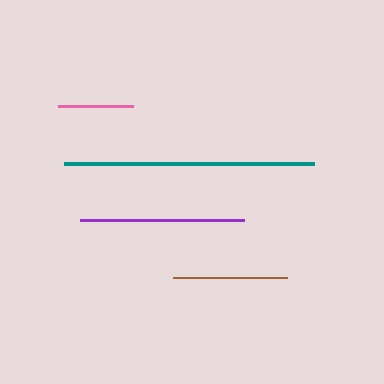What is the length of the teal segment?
The teal segment is approximately 250 pixels long.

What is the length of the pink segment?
The pink segment is approximately 74 pixels long.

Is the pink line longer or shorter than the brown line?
The brown line is longer than the pink line.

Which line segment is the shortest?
The pink line is the shortest at approximately 74 pixels.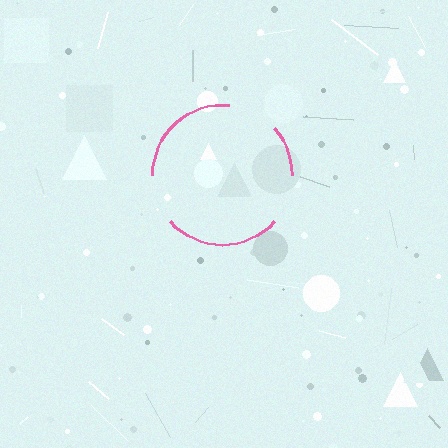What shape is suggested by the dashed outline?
The dashed outline suggests a circle.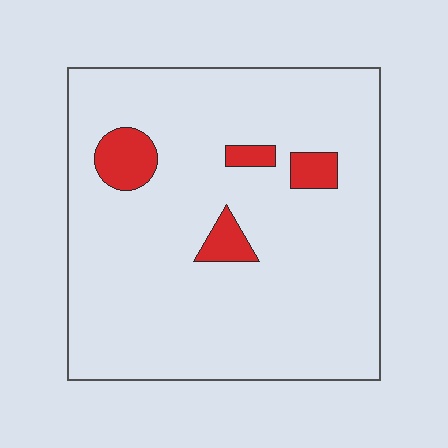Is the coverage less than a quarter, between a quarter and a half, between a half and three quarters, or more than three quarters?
Less than a quarter.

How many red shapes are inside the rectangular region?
4.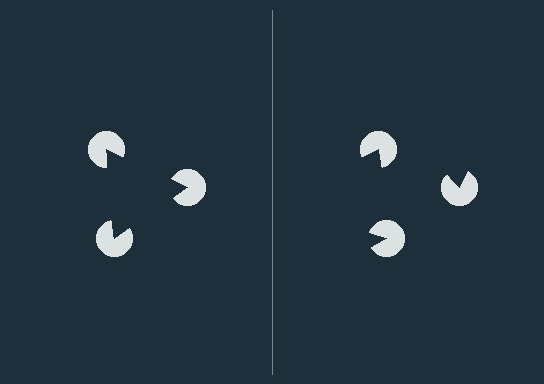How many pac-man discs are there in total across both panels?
6 — 3 on each side.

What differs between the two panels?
The pac-man discs are positioned identically on both sides; only the wedge orientations differ. On the left they align to a triangle; on the right they are misaligned.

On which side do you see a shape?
An illusory triangle appears on the left side. On the right side the wedge cuts are rotated, so no coherent shape forms.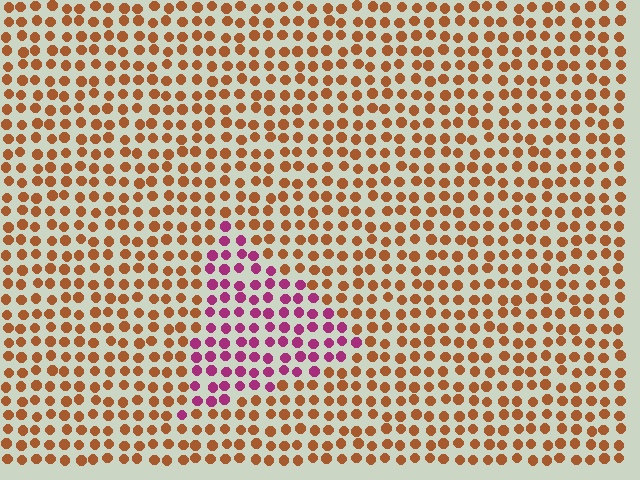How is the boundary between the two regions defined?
The boundary is defined purely by a slight shift in hue (about 61 degrees). Spacing, size, and orientation are identical on both sides.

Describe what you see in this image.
The image is filled with small brown elements in a uniform arrangement. A triangle-shaped region is visible where the elements are tinted to a slightly different hue, forming a subtle color boundary.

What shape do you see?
I see a triangle.